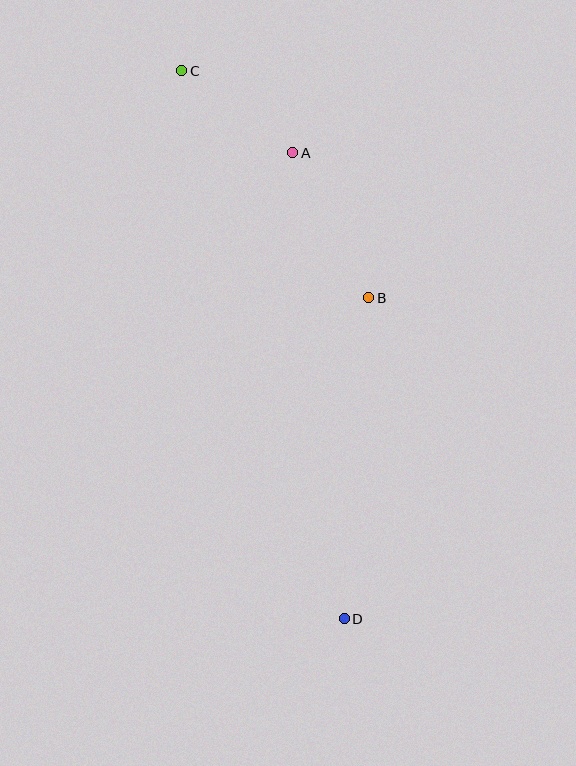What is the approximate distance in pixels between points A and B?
The distance between A and B is approximately 164 pixels.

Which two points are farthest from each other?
Points C and D are farthest from each other.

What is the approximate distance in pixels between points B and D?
The distance between B and D is approximately 322 pixels.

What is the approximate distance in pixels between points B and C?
The distance between B and C is approximately 294 pixels.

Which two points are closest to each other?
Points A and C are closest to each other.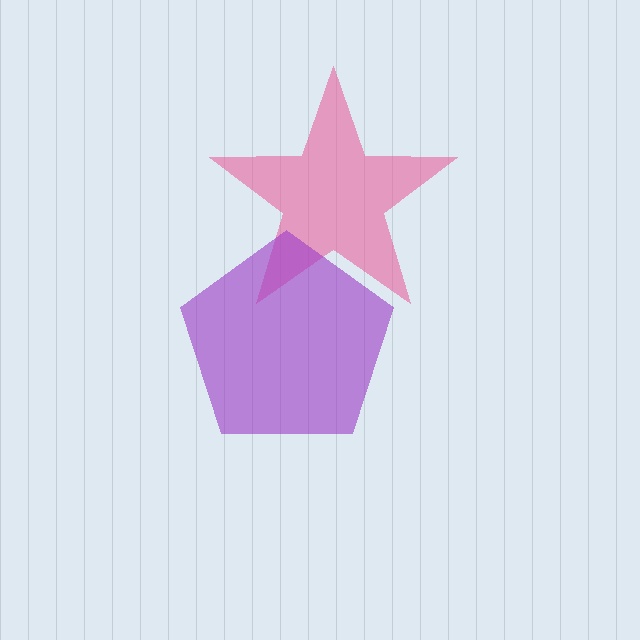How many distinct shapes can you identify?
There are 2 distinct shapes: a pink star, a purple pentagon.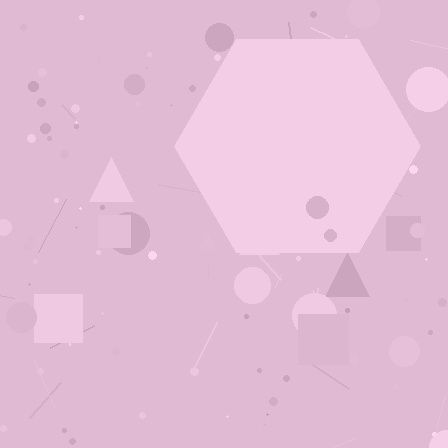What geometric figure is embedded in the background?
A hexagon is embedded in the background.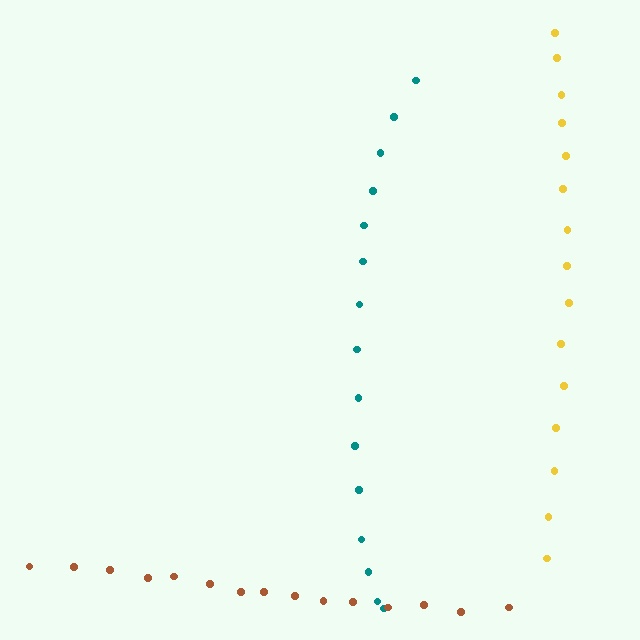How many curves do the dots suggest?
There are 3 distinct paths.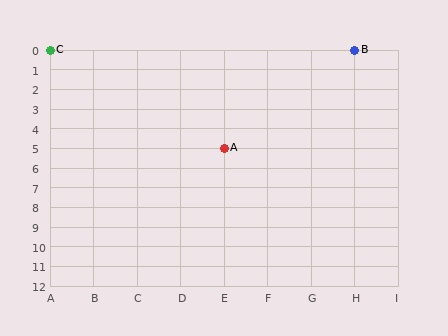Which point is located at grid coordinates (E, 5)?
Point A is at (E, 5).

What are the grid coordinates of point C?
Point C is at grid coordinates (A, 0).